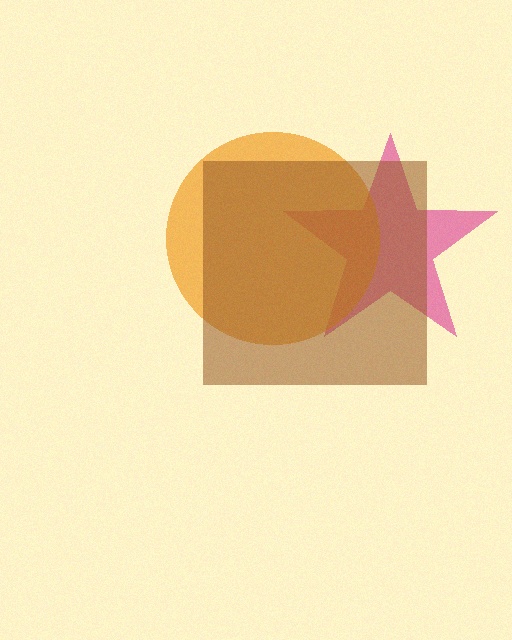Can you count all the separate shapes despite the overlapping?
Yes, there are 3 separate shapes.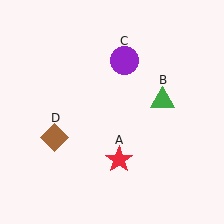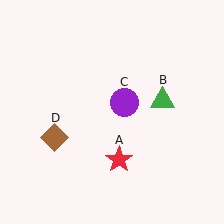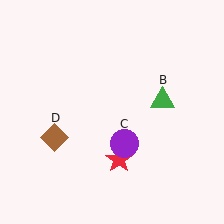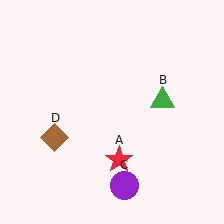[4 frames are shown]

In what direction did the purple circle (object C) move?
The purple circle (object C) moved down.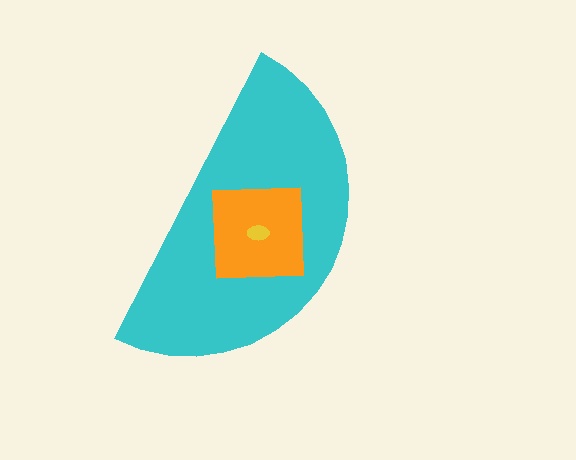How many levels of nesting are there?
3.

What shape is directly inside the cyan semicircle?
The orange square.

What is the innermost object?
The yellow ellipse.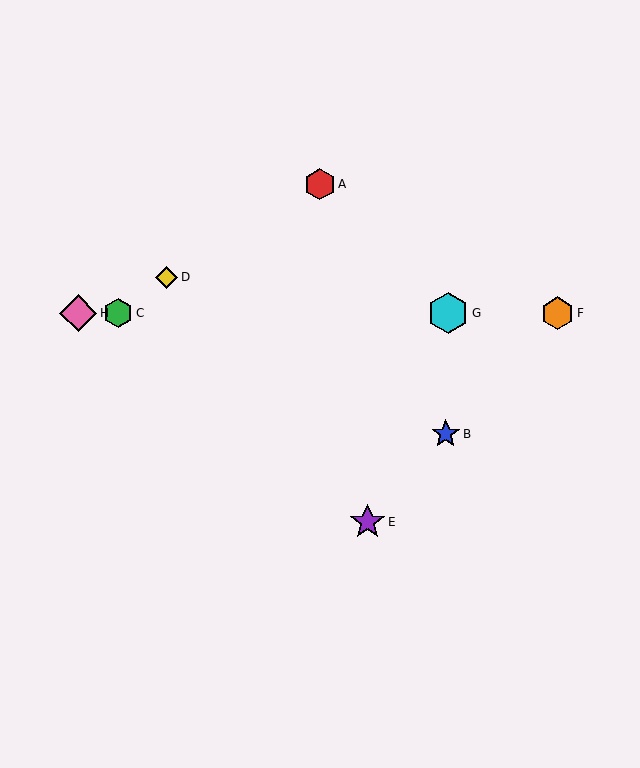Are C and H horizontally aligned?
Yes, both are at y≈313.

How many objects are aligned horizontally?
4 objects (C, F, G, H) are aligned horizontally.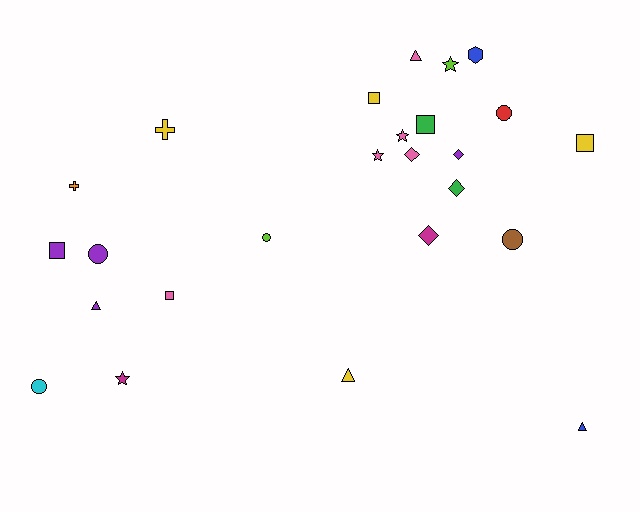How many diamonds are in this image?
There are 4 diamonds.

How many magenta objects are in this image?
There are 2 magenta objects.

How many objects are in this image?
There are 25 objects.